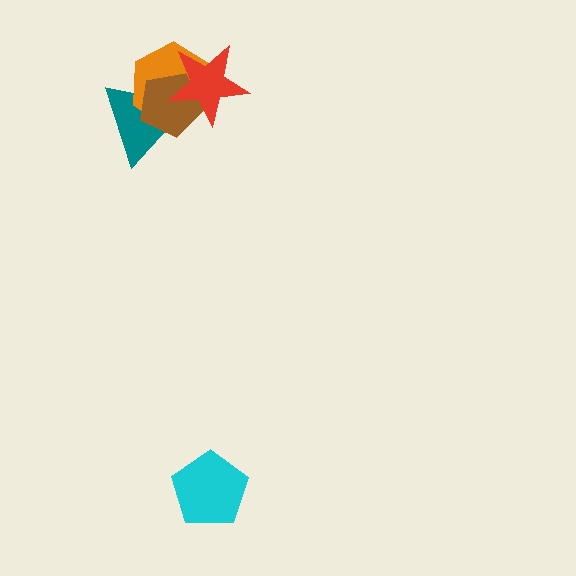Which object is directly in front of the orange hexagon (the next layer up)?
The brown pentagon is directly in front of the orange hexagon.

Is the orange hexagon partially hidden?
Yes, it is partially covered by another shape.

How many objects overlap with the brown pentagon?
3 objects overlap with the brown pentagon.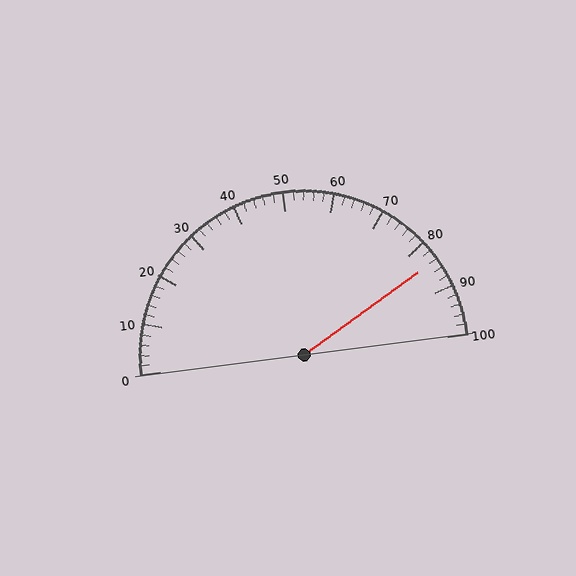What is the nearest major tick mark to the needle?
The nearest major tick mark is 80.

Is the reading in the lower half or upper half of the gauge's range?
The reading is in the upper half of the range (0 to 100).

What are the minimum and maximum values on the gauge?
The gauge ranges from 0 to 100.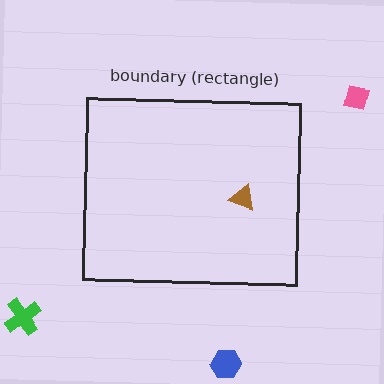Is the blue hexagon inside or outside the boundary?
Outside.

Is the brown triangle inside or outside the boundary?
Inside.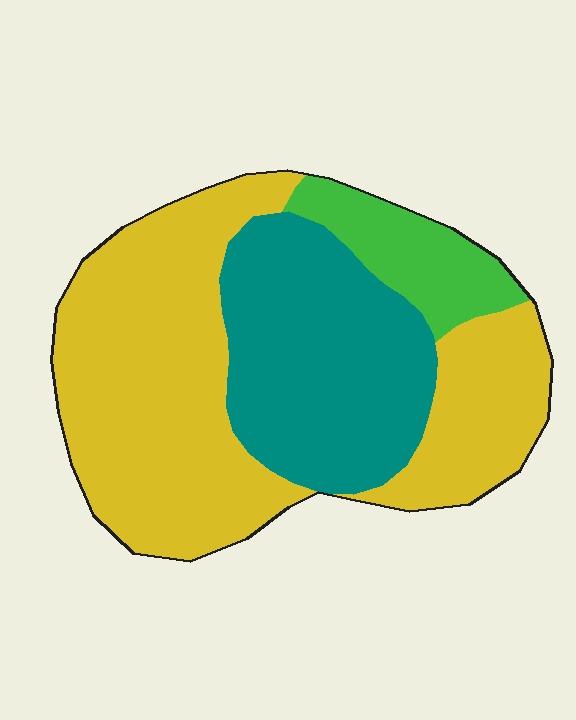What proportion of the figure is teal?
Teal takes up between a quarter and a half of the figure.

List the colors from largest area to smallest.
From largest to smallest: yellow, teal, green.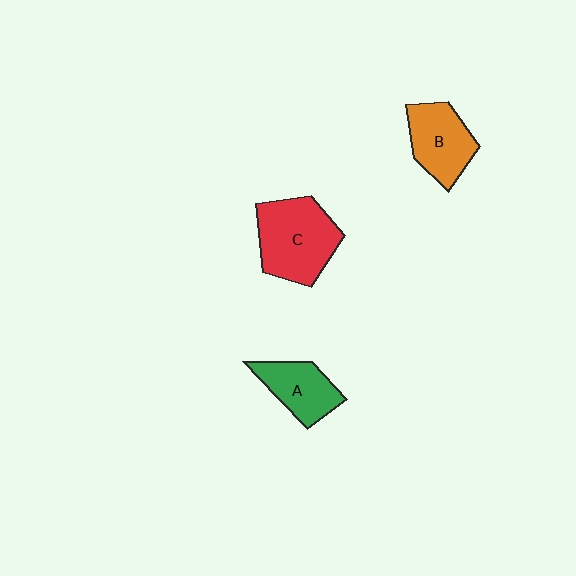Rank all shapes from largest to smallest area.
From largest to smallest: C (red), B (orange), A (green).